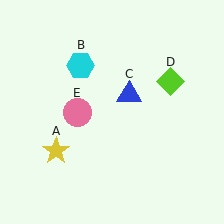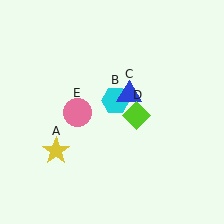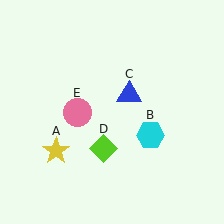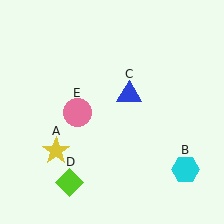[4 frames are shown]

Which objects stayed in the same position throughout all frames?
Yellow star (object A) and blue triangle (object C) and pink circle (object E) remained stationary.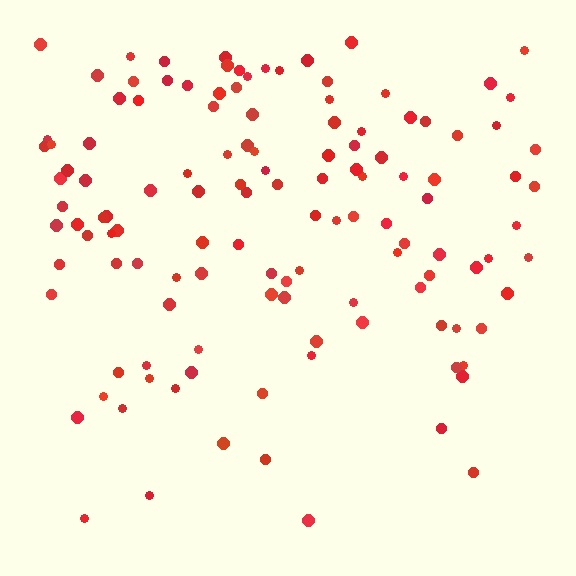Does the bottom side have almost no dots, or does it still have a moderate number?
Still a moderate number, just noticeably fewer than the top.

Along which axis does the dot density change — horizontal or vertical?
Vertical.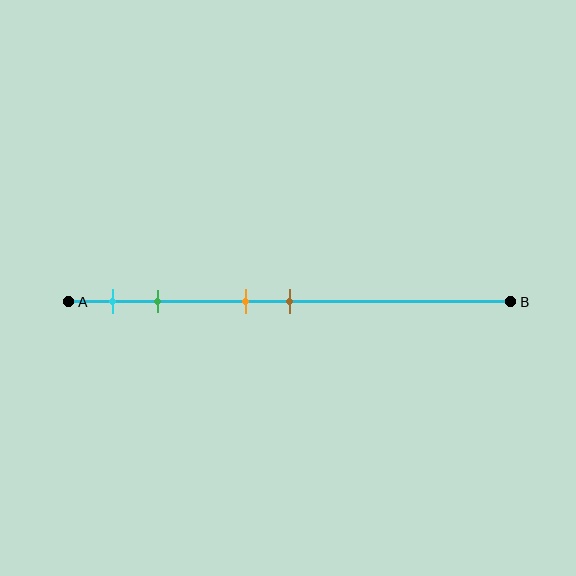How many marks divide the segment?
There are 4 marks dividing the segment.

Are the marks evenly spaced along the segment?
No, the marks are not evenly spaced.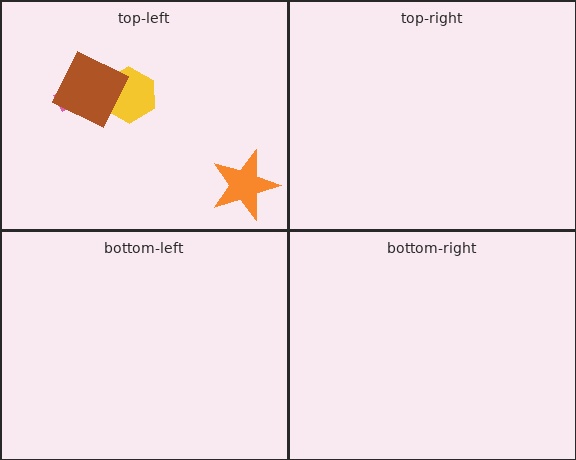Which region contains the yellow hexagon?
The top-left region.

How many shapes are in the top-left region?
4.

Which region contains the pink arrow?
The top-left region.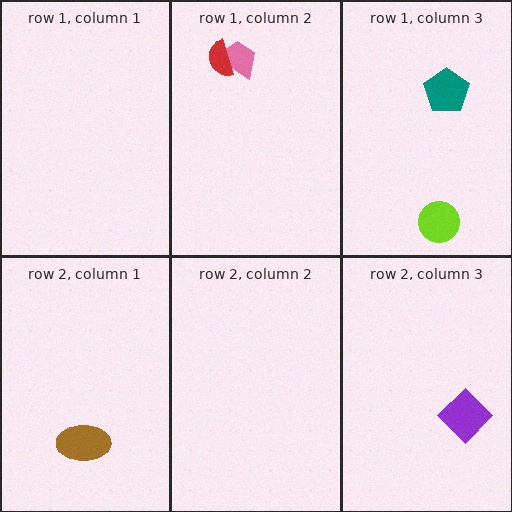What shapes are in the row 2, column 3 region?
The purple diamond.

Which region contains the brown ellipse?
The row 2, column 1 region.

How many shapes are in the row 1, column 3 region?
2.